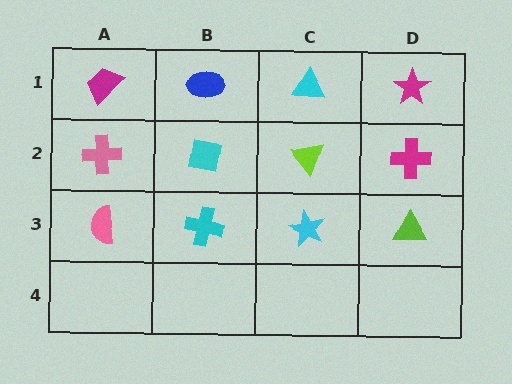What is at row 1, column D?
A magenta star.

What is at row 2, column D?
A magenta cross.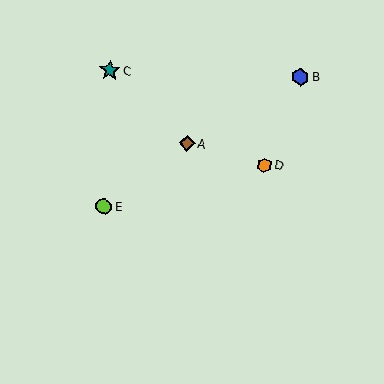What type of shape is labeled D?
Shape D is an orange hexagon.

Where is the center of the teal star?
The center of the teal star is at (110, 70).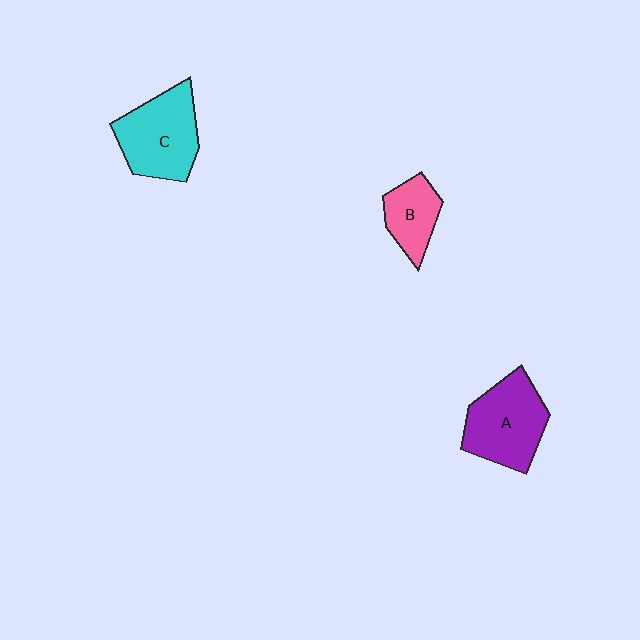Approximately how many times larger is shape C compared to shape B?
Approximately 1.7 times.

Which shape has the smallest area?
Shape B (pink).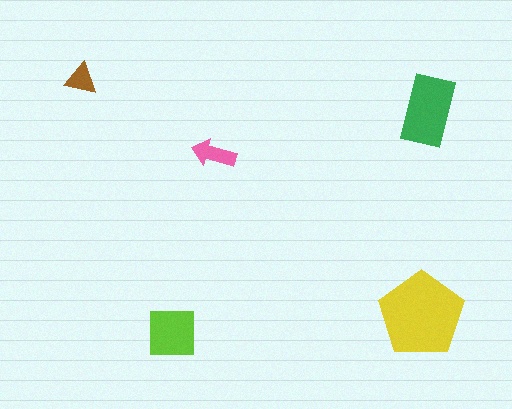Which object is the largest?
The yellow pentagon.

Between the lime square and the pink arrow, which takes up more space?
The lime square.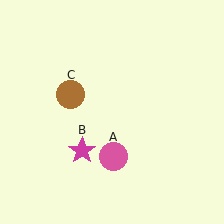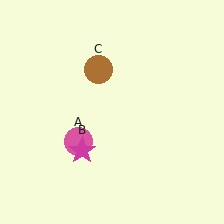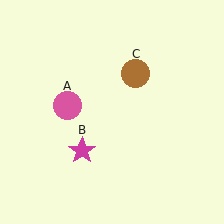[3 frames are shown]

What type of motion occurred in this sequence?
The pink circle (object A), brown circle (object C) rotated clockwise around the center of the scene.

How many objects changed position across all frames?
2 objects changed position: pink circle (object A), brown circle (object C).